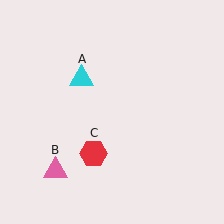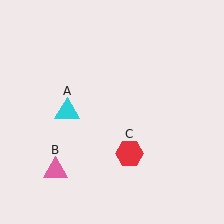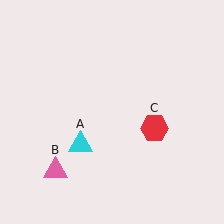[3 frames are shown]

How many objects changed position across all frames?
2 objects changed position: cyan triangle (object A), red hexagon (object C).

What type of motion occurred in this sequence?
The cyan triangle (object A), red hexagon (object C) rotated counterclockwise around the center of the scene.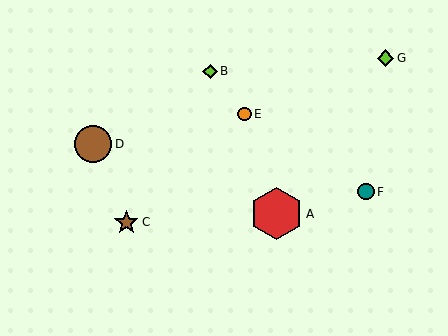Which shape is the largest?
The red hexagon (labeled A) is the largest.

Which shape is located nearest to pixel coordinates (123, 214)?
The brown star (labeled C) at (126, 222) is nearest to that location.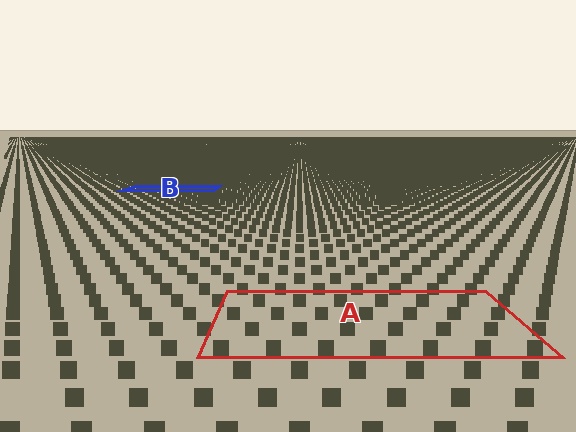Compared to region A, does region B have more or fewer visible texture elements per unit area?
Region B has more texture elements per unit area — they are packed more densely because it is farther away.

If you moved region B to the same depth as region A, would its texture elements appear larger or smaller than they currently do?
They would appear larger. At a closer depth, the same texture elements are projected at a bigger on-screen size.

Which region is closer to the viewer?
Region A is closer. The texture elements there are larger and more spread out.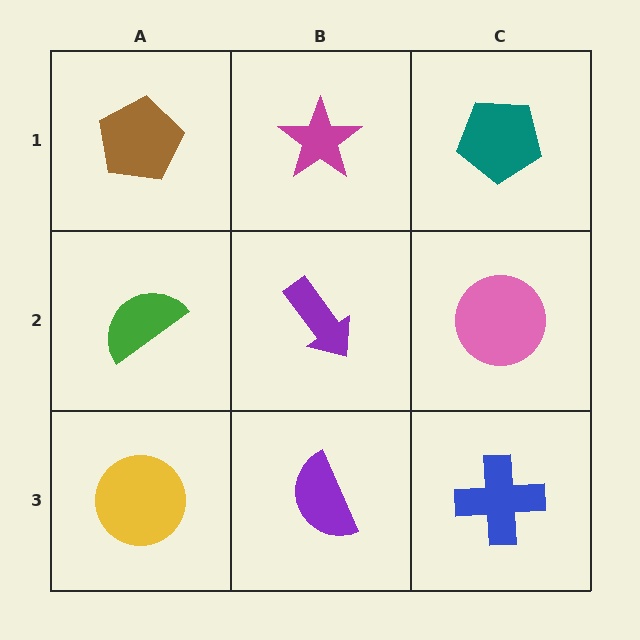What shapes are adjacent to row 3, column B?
A purple arrow (row 2, column B), a yellow circle (row 3, column A), a blue cross (row 3, column C).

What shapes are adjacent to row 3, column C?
A pink circle (row 2, column C), a purple semicircle (row 3, column B).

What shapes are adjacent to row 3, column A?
A green semicircle (row 2, column A), a purple semicircle (row 3, column B).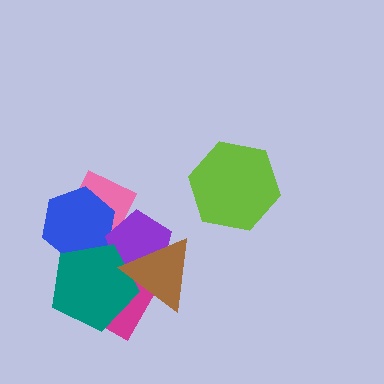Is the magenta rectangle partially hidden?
Yes, it is partially covered by another shape.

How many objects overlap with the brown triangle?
3 objects overlap with the brown triangle.